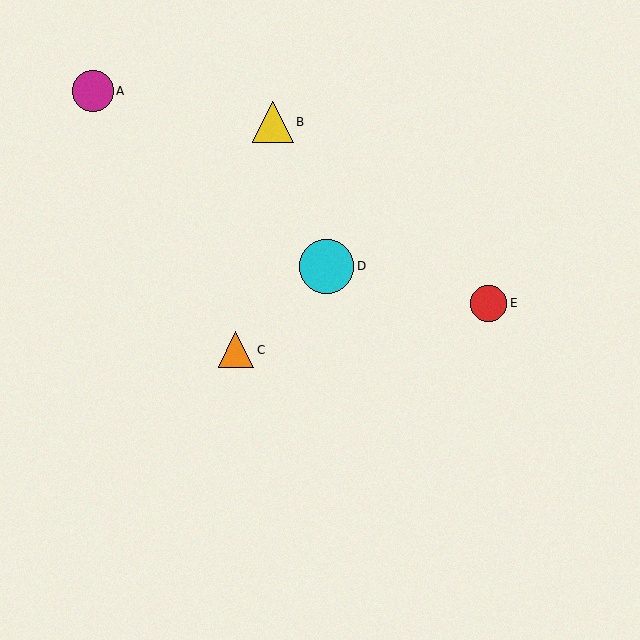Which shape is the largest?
The cyan circle (labeled D) is the largest.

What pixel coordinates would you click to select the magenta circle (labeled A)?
Click at (93, 91) to select the magenta circle A.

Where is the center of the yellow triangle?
The center of the yellow triangle is at (273, 122).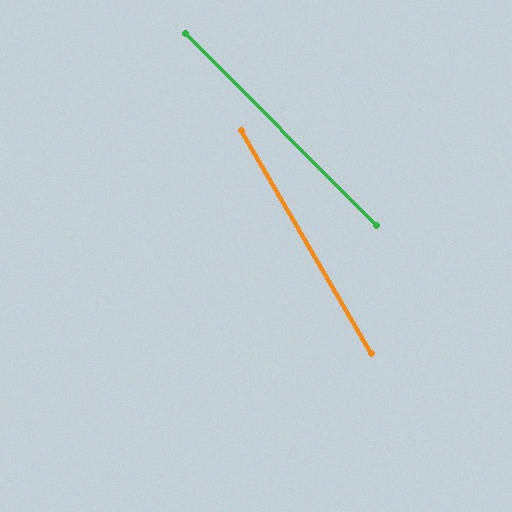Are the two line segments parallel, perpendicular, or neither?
Neither parallel nor perpendicular — they differ by about 15°.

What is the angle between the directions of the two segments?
Approximately 15 degrees.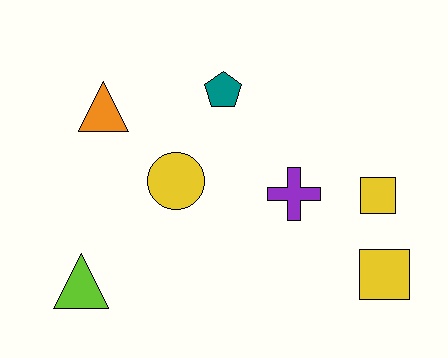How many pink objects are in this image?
There are no pink objects.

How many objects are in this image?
There are 7 objects.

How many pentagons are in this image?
There is 1 pentagon.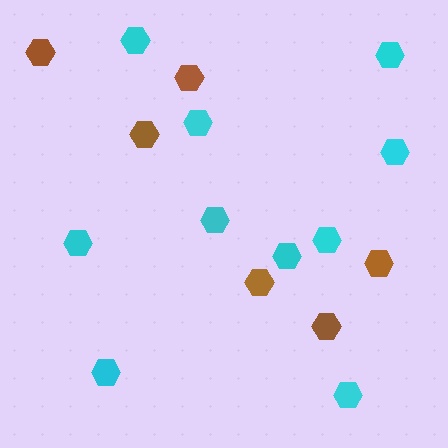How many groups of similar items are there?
There are 2 groups: one group of brown hexagons (6) and one group of cyan hexagons (10).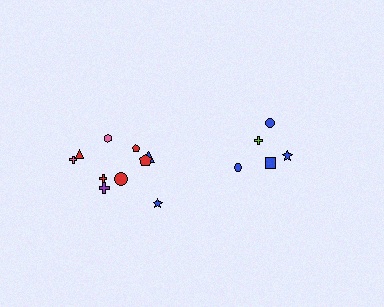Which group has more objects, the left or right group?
The left group.